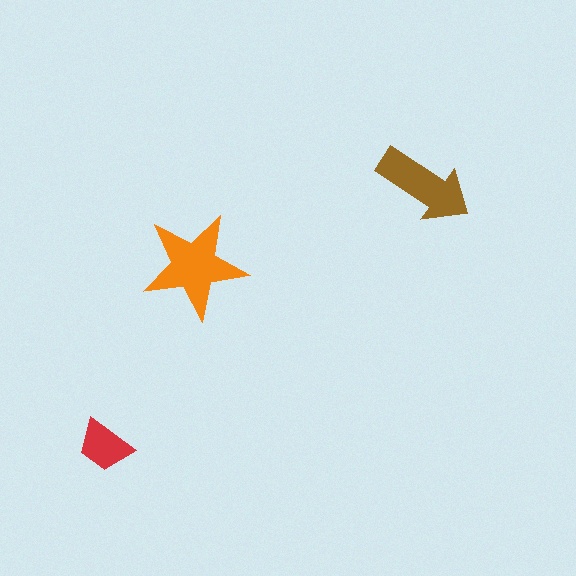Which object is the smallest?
The red trapezoid.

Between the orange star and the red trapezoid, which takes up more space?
The orange star.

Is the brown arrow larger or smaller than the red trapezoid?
Larger.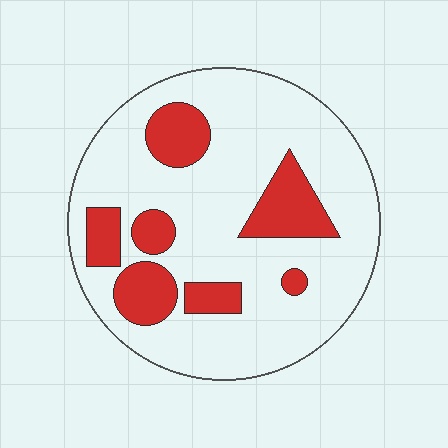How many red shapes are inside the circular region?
7.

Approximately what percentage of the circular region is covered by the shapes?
Approximately 25%.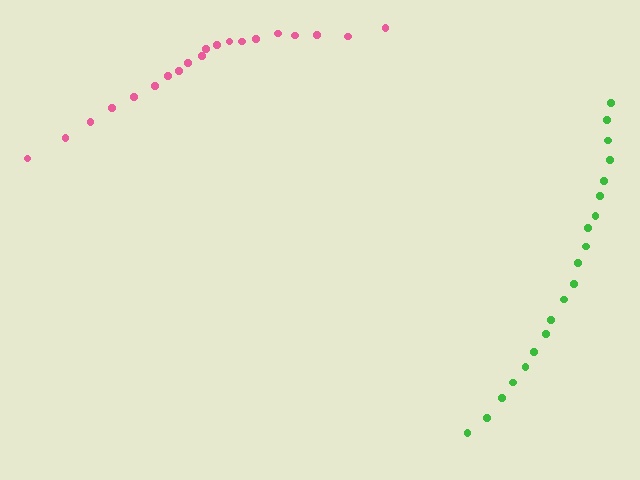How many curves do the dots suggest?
There are 2 distinct paths.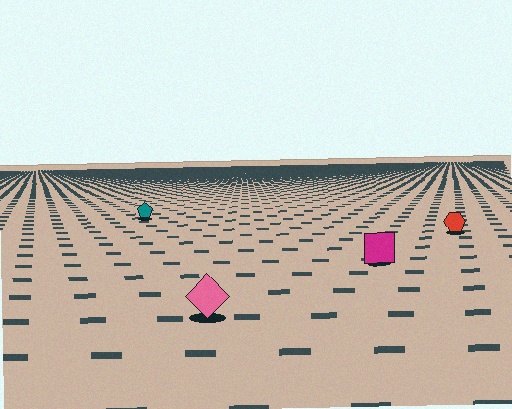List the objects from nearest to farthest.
From nearest to farthest: the pink diamond, the magenta square, the red hexagon, the teal pentagon.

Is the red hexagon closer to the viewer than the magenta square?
No. The magenta square is closer — you can tell from the texture gradient: the ground texture is coarser near it.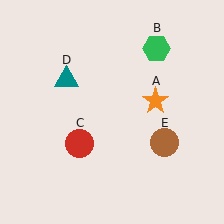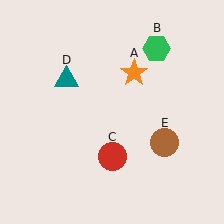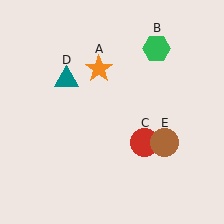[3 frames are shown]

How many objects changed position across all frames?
2 objects changed position: orange star (object A), red circle (object C).